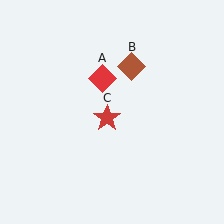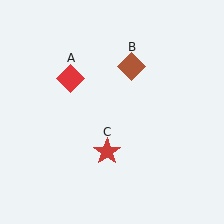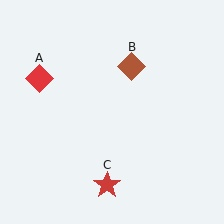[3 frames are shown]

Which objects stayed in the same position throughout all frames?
Brown diamond (object B) remained stationary.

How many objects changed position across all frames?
2 objects changed position: red diamond (object A), red star (object C).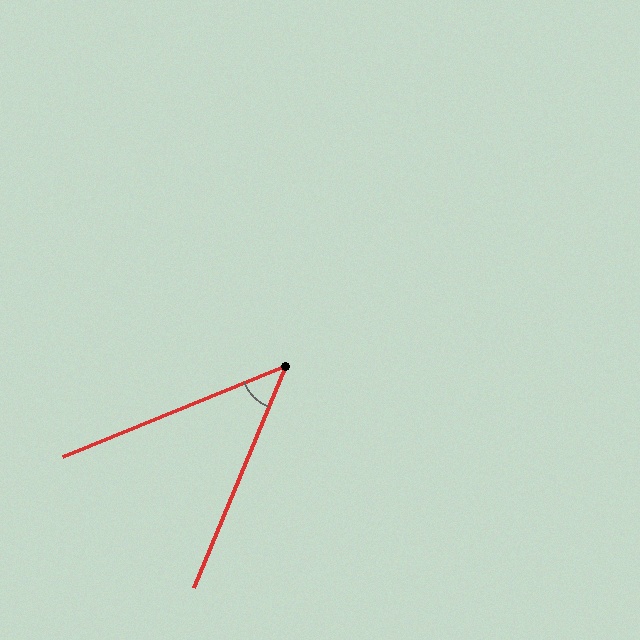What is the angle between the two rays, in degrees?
Approximately 45 degrees.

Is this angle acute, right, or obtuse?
It is acute.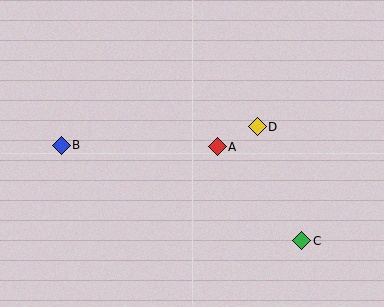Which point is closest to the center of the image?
Point A at (217, 147) is closest to the center.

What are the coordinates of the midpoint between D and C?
The midpoint between D and C is at (280, 184).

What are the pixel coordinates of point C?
Point C is at (302, 241).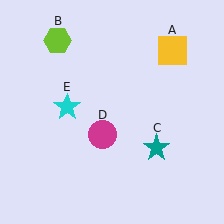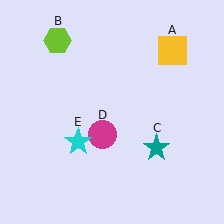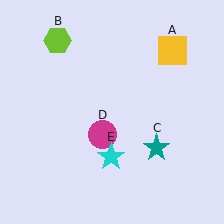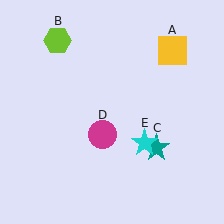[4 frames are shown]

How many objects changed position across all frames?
1 object changed position: cyan star (object E).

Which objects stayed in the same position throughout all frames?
Yellow square (object A) and lime hexagon (object B) and teal star (object C) and magenta circle (object D) remained stationary.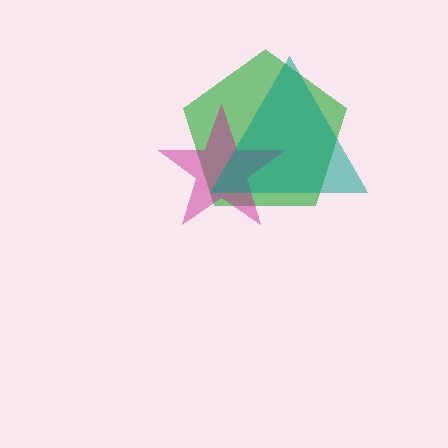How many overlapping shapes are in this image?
There are 3 overlapping shapes in the image.